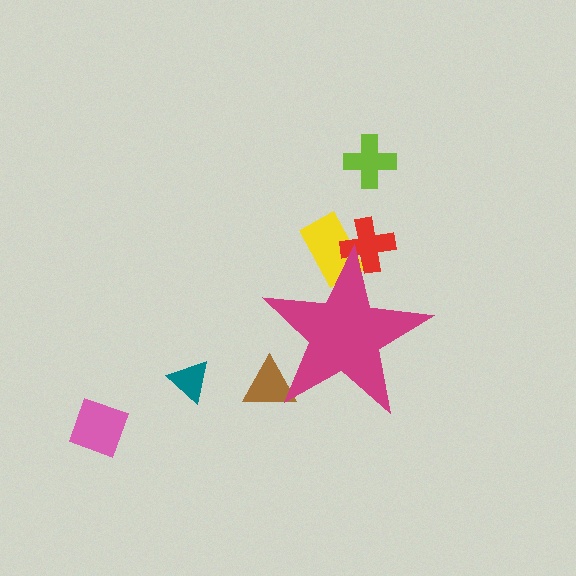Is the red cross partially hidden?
Yes, the red cross is partially hidden behind the magenta star.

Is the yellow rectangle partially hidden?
Yes, the yellow rectangle is partially hidden behind the magenta star.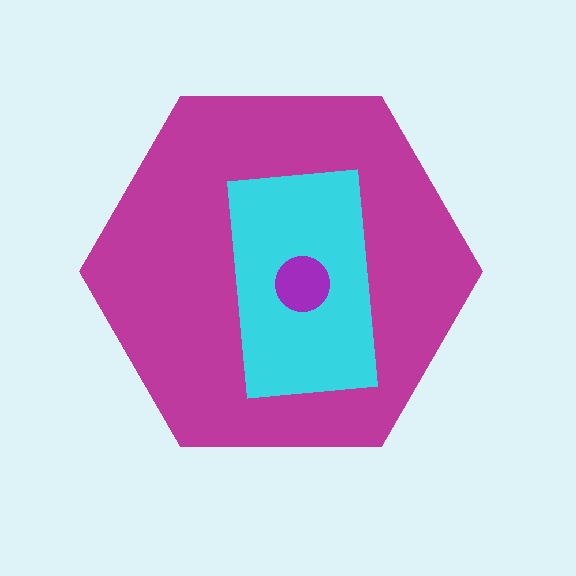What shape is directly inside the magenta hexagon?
The cyan rectangle.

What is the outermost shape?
The magenta hexagon.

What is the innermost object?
The purple circle.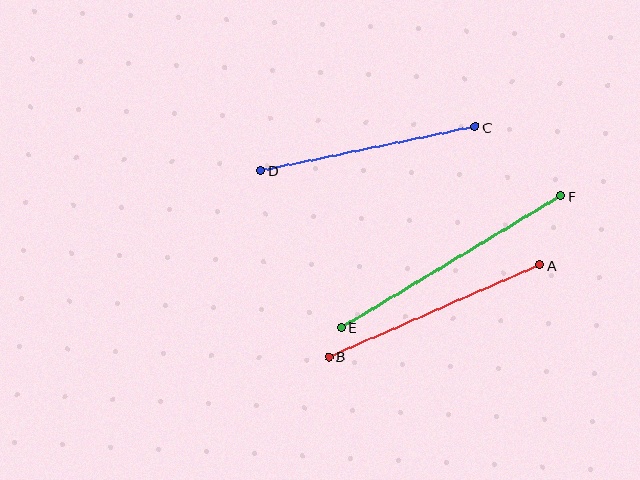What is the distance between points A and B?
The distance is approximately 230 pixels.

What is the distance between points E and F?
The distance is approximately 256 pixels.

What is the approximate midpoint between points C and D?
The midpoint is at approximately (368, 148) pixels.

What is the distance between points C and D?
The distance is approximately 219 pixels.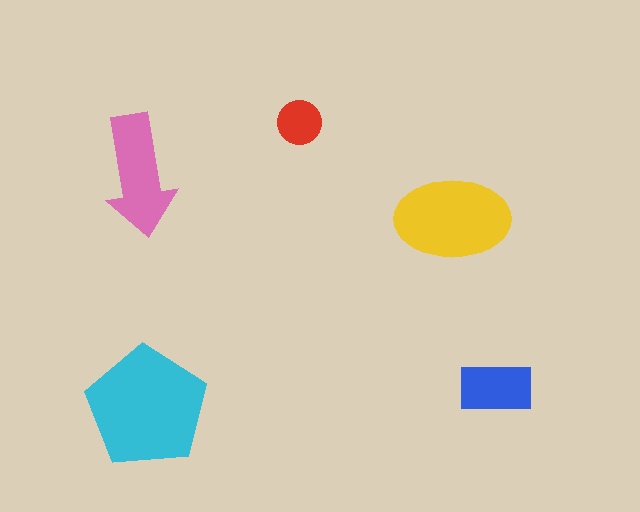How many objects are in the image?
There are 5 objects in the image.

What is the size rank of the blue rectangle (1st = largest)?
4th.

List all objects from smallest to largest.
The red circle, the blue rectangle, the pink arrow, the yellow ellipse, the cyan pentagon.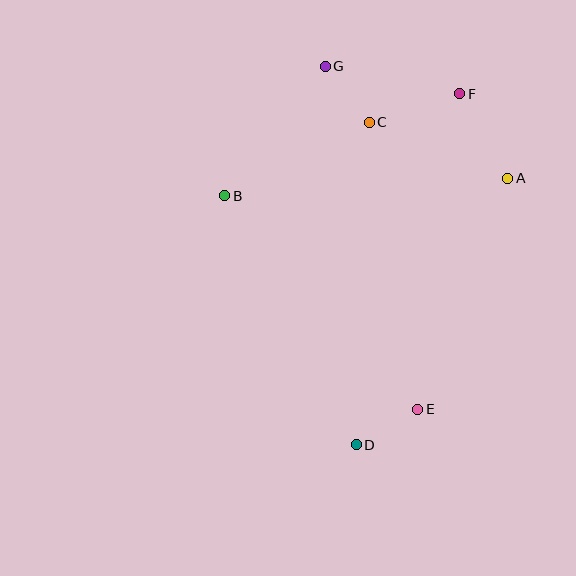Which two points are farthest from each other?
Points D and G are farthest from each other.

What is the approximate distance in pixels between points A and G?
The distance between A and G is approximately 214 pixels.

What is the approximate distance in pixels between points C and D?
The distance between C and D is approximately 323 pixels.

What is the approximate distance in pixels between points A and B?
The distance between A and B is approximately 284 pixels.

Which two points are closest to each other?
Points D and E are closest to each other.